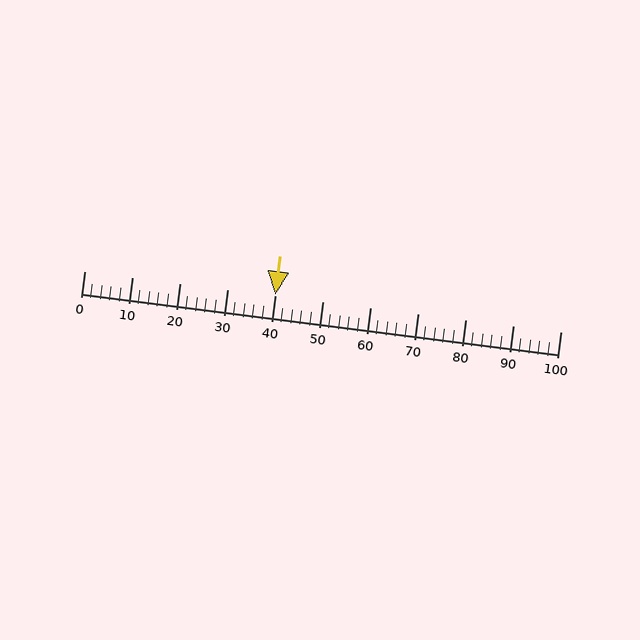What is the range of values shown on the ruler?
The ruler shows values from 0 to 100.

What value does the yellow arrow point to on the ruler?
The yellow arrow points to approximately 40.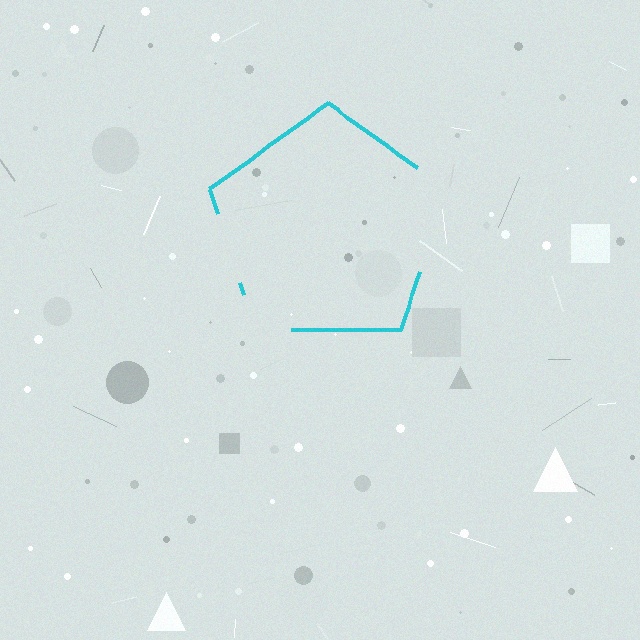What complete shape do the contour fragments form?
The contour fragments form a pentagon.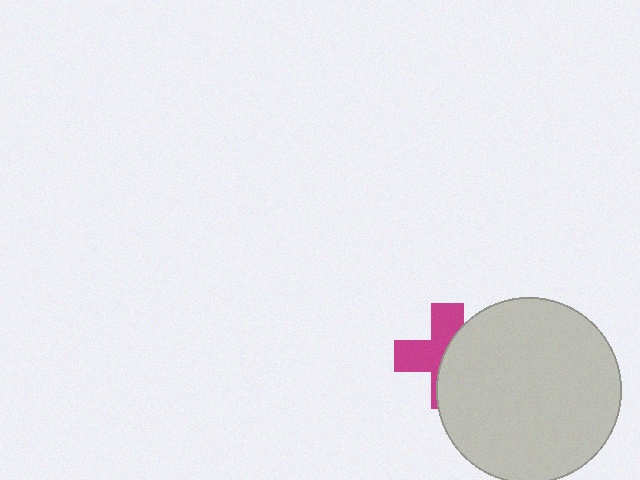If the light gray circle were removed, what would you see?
You would see the complete magenta cross.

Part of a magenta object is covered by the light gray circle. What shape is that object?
It is a cross.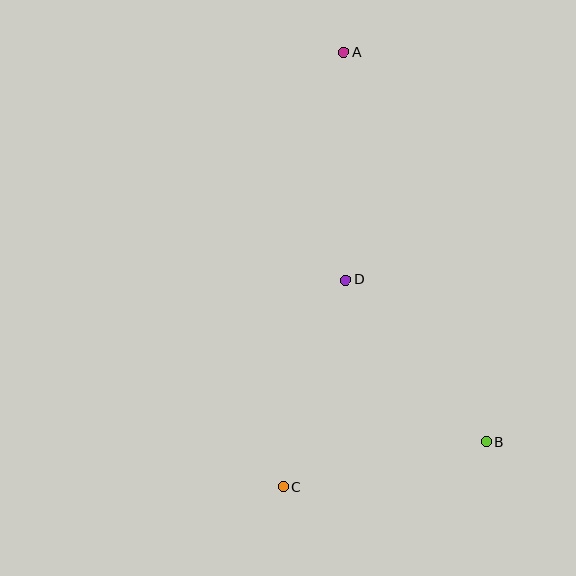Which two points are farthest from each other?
Points A and C are farthest from each other.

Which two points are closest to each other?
Points B and C are closest to each other.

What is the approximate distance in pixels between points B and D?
The distance between B and D is approximately 214 pixels.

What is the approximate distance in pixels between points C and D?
The distance between C and D is approximately 216 pixels.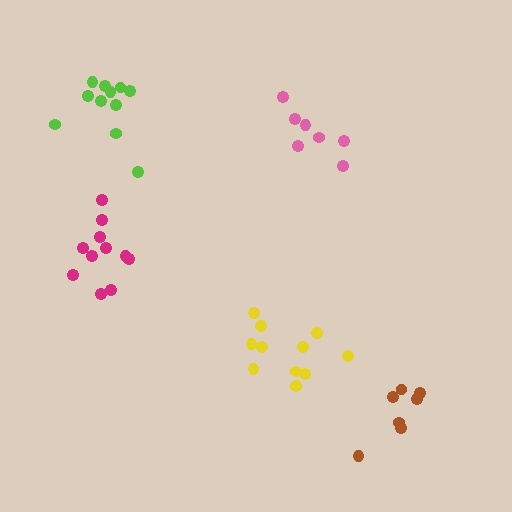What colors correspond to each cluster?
The clusters are colored: magenta, lime, pink, yellow, brown.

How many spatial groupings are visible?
There are 5 spatial groupings.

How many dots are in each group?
Group 1: 11 dots, Group 2: 11 dots, Group 3: 7 dots, Group 4: 11 dots, Group 5: 7 dots (47 total).